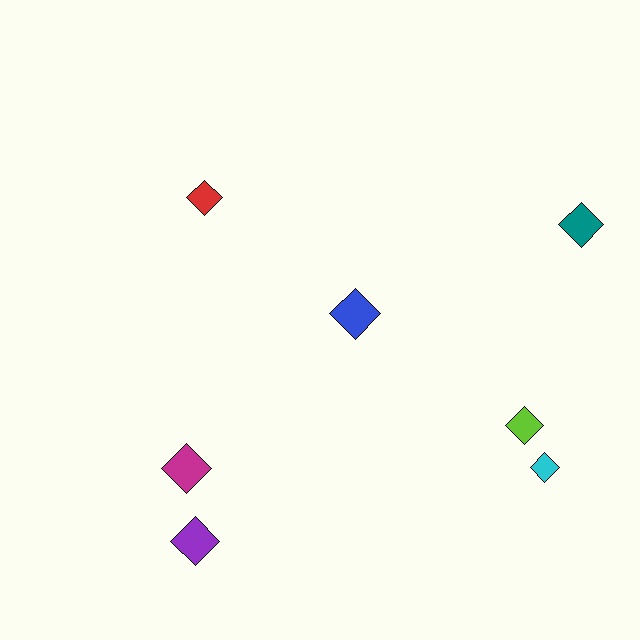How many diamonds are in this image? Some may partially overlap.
There are 7 diamonds.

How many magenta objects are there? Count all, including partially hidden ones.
There is 1 magenta object.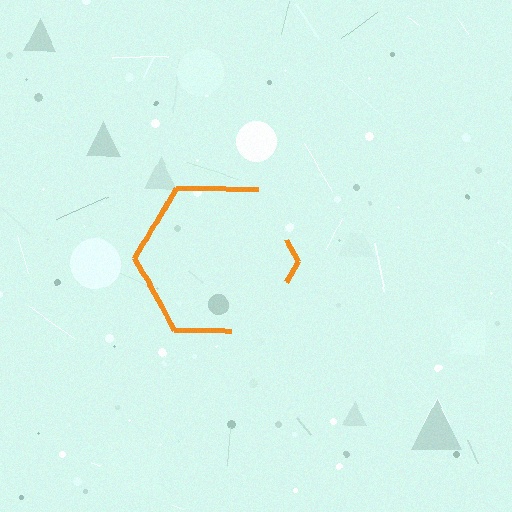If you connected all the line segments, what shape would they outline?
They would outline a hexagon.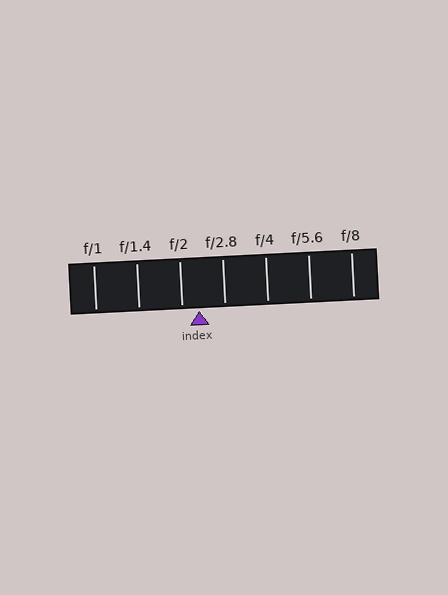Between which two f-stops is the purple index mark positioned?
The index mark is between f/2 and f/2.8.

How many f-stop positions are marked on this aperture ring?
There are 7 f-stop positions marked.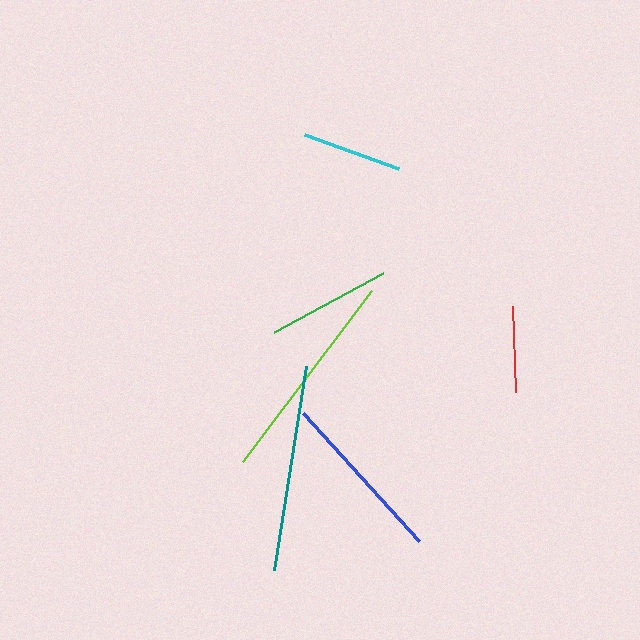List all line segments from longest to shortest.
From longest to shortest: lime, teal, blue, green, cyan, red.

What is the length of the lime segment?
The lime segment is approximately 214 pixels long.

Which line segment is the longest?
The lime line is the longest at approximately 214 pixels.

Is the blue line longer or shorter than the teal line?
The teal line is longer than the blue line.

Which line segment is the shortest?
The red line is the shortest at approximately 86 pixels.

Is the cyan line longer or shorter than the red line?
The cyan line is longer than the red line.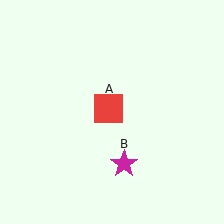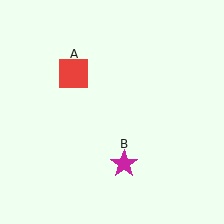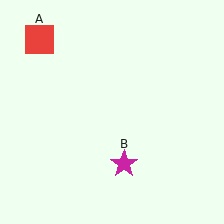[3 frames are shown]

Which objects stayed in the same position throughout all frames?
Magenta star (object B) remained stationary.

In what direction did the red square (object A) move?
The red square (object A) moved up and to the left.